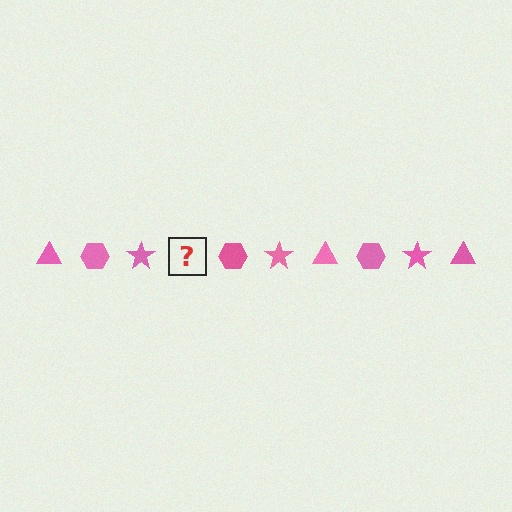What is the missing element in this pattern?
The missing element is a pink triangle.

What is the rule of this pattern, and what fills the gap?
The rule is that the pattern cycles through triangle, hexagon, star shapes in pink. The gap should be filled with a pink triangle.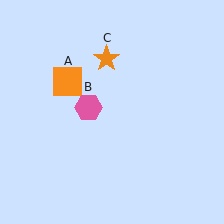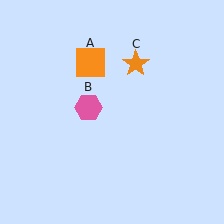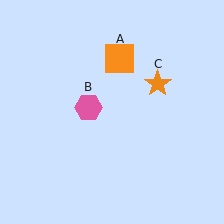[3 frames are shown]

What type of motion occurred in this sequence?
The orange square (object A), orange star (object C) rotated clockwise around the center of the scene.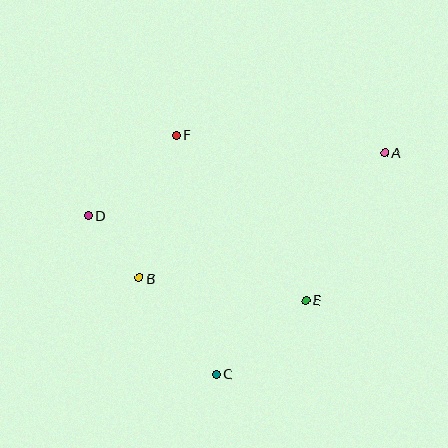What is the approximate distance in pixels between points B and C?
The distance between B and C is approximately 123 pixels.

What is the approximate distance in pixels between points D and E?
The distance between D and E is approximately 233 pixels.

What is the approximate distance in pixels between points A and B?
The distance between A and B is approximately 275 pixels.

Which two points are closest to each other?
Points B and D are closest to each other.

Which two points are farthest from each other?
Points A and D are farthest from each other.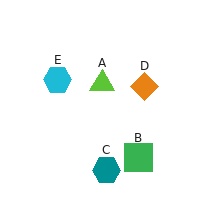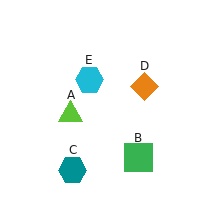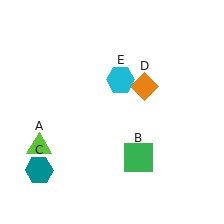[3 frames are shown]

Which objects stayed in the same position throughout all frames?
Green square (object B) and orange diamond (object D) remained stationary.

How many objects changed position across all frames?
3 objects changed position: lime triangle (object A), teal hexagon (object C), cyan hexagon (object E).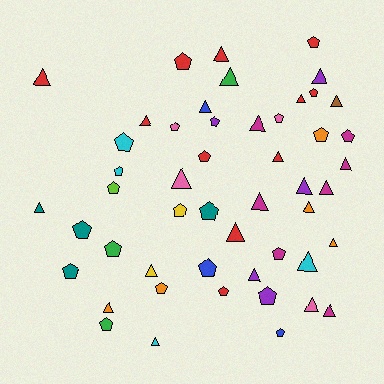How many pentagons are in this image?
There are 24 pentagons.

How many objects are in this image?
There are 50 objects.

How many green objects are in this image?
There are 3 green objects.